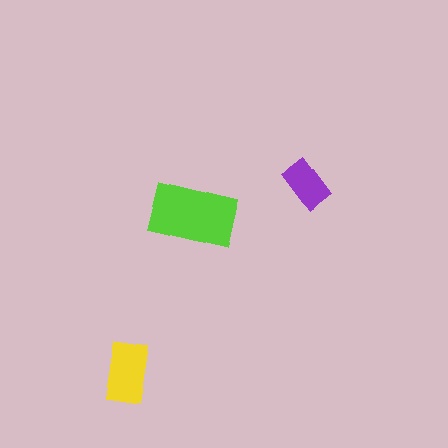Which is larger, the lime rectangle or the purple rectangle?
The lime one.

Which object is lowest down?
The yellow rectangle is bottommost.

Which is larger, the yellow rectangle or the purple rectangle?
The yellow one.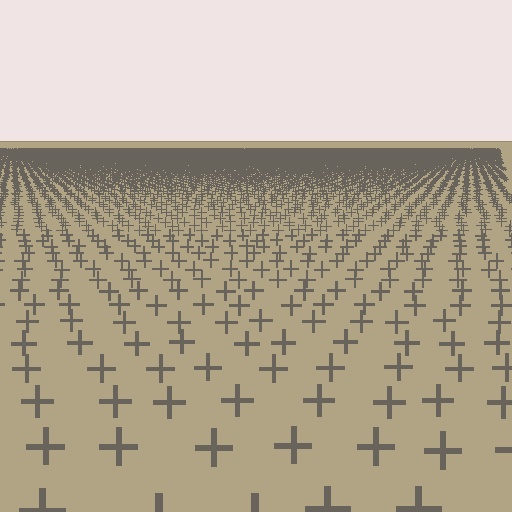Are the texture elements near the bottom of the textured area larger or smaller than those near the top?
Larger. Near the bottom, elements are closer to the viewer and appear at a bigger on-screen size.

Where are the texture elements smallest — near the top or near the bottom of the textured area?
Near the top.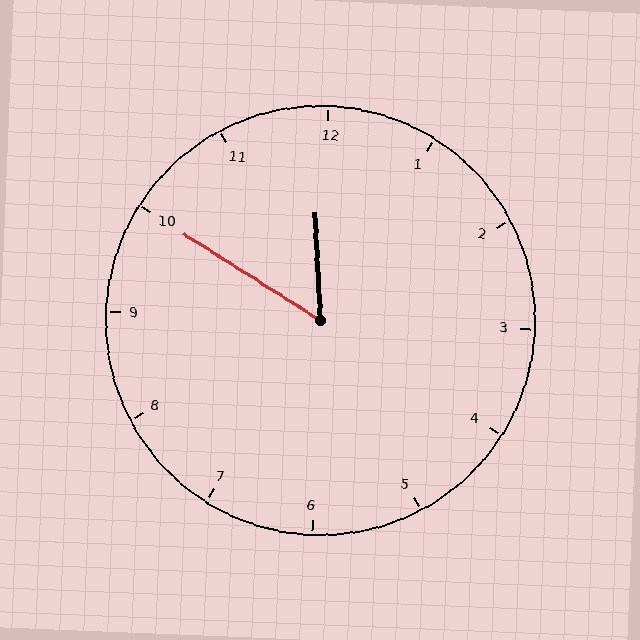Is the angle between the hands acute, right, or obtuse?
It is acute.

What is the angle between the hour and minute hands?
Approximately 55 degrees.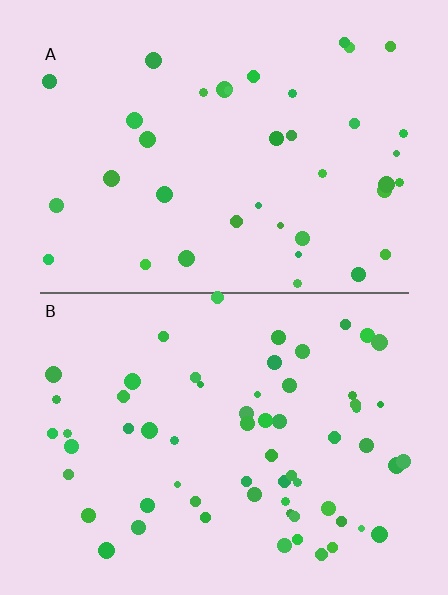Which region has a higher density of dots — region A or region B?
B (the bottom).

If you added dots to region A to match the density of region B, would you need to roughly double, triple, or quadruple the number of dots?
Approximately double.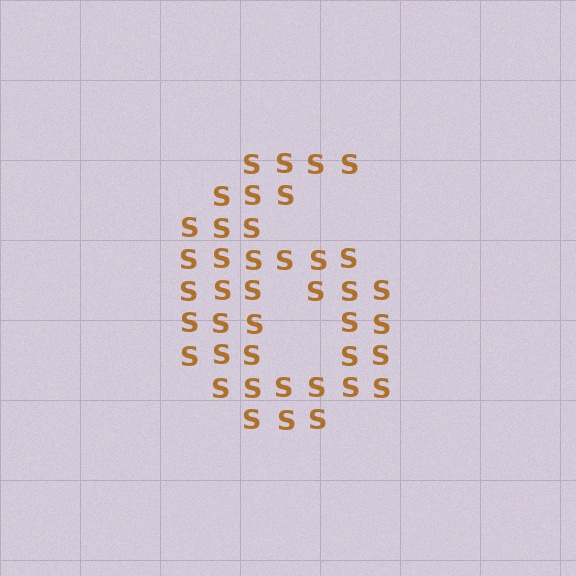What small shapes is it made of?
It is made of small letter S's.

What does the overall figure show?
The overall figure shows the digit 6.